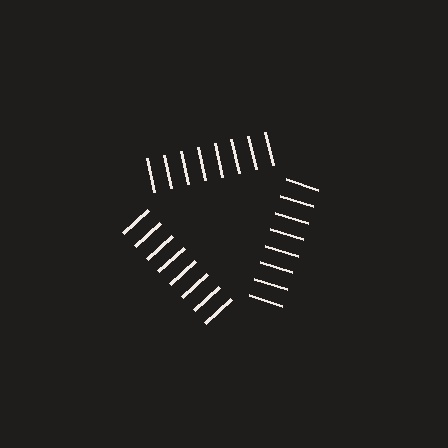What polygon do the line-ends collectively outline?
An illusory triangle — the line segments terminate on its edges but no continuous stroke is drawn.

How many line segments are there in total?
24 — 8 along each of the 3 edges.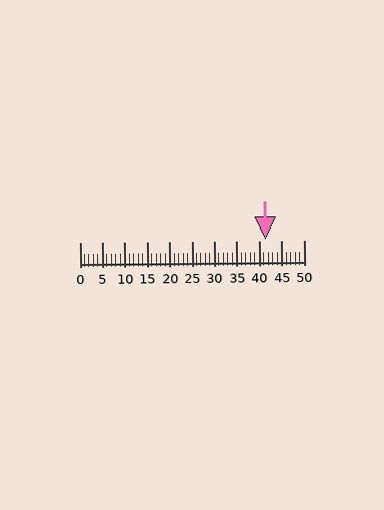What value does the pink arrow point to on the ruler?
The pink arrow points to approximately 41.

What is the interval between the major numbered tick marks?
The major tick marks are spaced 5 units apart.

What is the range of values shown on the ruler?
The ruler shows values from 0 to 50.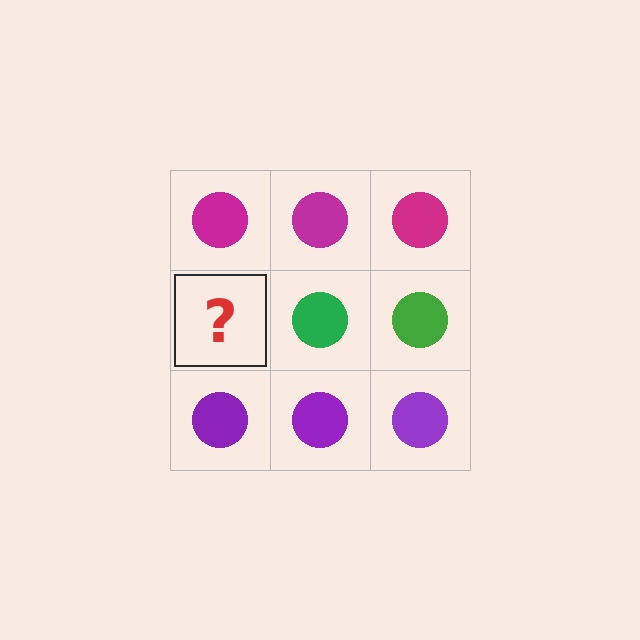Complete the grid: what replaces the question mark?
The question mark should be replaced with a green circle.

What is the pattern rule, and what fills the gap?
The rule is that each row has a consistent color. The gap should be filled with a green circle.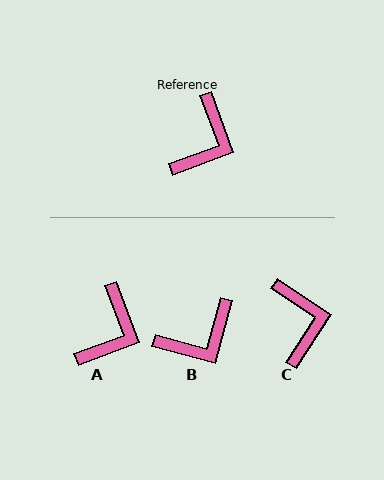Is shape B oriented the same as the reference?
No, it is off by about 35 degrees.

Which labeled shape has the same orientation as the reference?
A.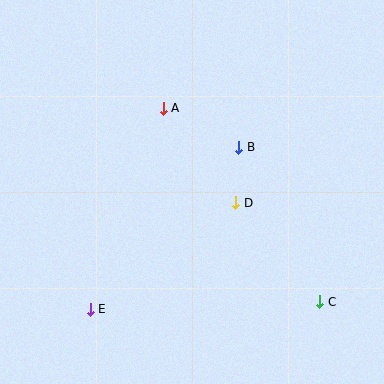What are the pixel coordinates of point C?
Point C is at (320, 302).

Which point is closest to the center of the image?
Point D at (236, 203) is closest to the center.